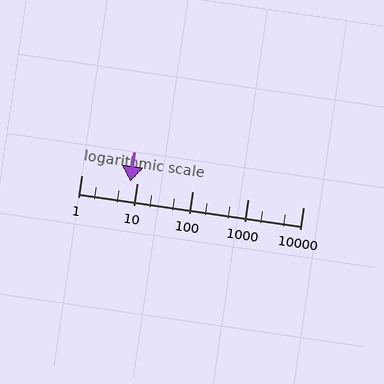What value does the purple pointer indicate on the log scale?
The pointer indicates approximately 7.6.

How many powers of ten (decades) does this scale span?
The scale spans 4 decades, from 1 to 10000.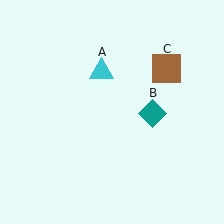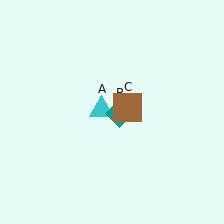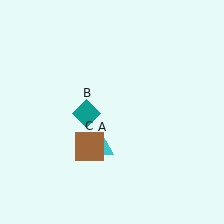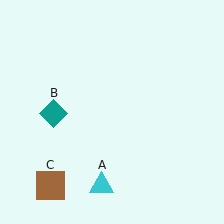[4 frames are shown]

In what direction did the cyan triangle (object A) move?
The cyan triangle (object A) moved down.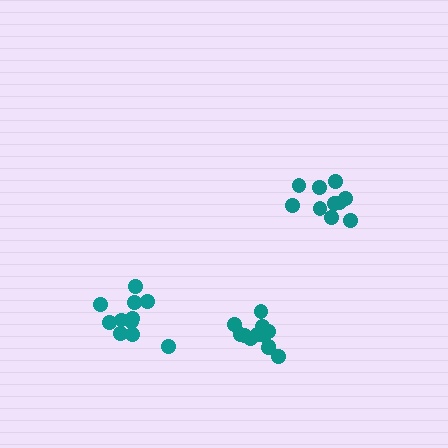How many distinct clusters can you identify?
There are 3 distinct clusters.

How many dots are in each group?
Group 1: 10 dots, Group 2: 11 dots, Group 3: 12 dots (33 total).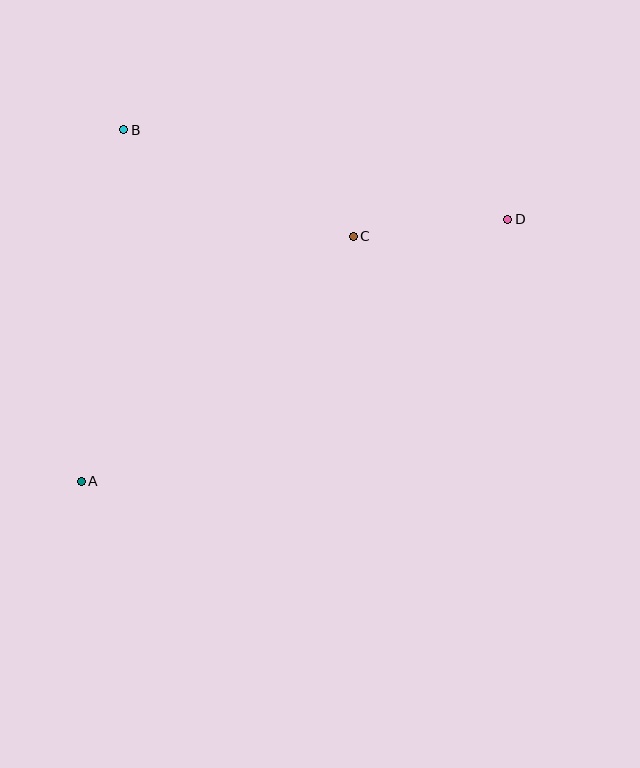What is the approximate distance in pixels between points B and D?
The distance between B and D is approximately 395 pixels.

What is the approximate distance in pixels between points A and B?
The distance between A and B is approximately 354 pixels.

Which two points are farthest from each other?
Points A and D are farthest from each other.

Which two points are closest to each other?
Points C and D are closest to each other.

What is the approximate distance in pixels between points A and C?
The distance between A and C is approximately 366 pixels.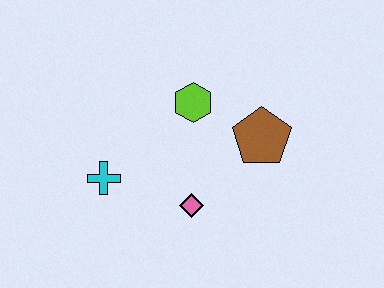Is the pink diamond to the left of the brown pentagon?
Yes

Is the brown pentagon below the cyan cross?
No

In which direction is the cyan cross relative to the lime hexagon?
The cyan cross is to the left of the lime hexagon.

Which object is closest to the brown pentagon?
The lime hexagon is closest to the brown pentagon.